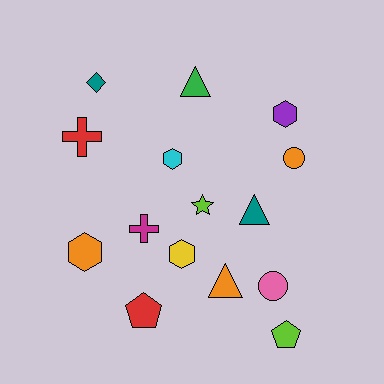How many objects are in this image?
There are 15 objects.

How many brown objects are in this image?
There are no brown objects.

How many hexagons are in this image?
There are 4 hexagons.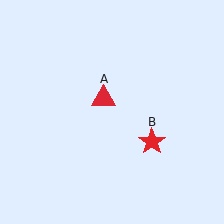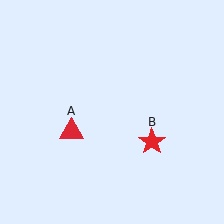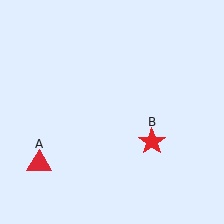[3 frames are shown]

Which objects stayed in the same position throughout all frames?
Red star (object B) remained stationary.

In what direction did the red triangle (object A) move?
The red triangle (object A) moved down and to the left.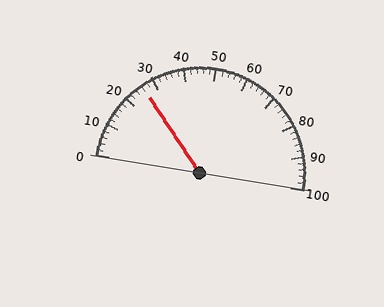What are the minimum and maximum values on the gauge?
The gauge ranges from 0 to 100.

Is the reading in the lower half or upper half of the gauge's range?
The reading is in the lower half of the range (0 to 100).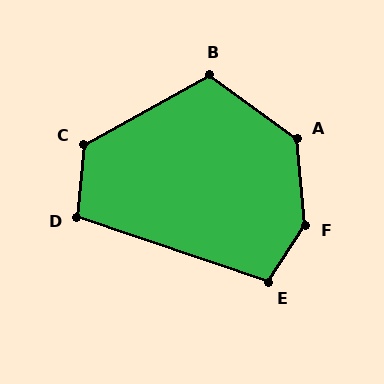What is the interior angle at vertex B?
Approximately 115 degrees (obtuse).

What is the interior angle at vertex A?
Approximately 131 degrees (obtuse).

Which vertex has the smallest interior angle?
D, at approximately 103 degrees.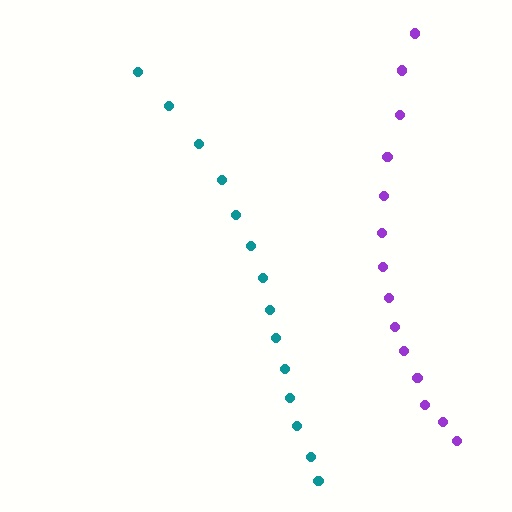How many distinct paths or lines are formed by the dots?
There are 2 distinct paths.